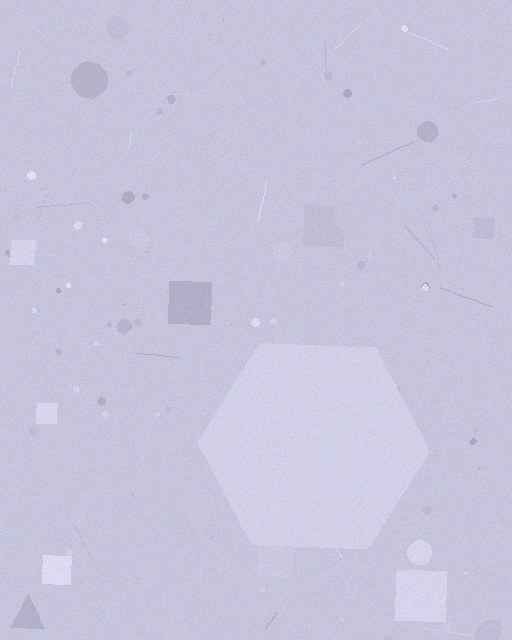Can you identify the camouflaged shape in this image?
The camouflaged shape is a hexagon.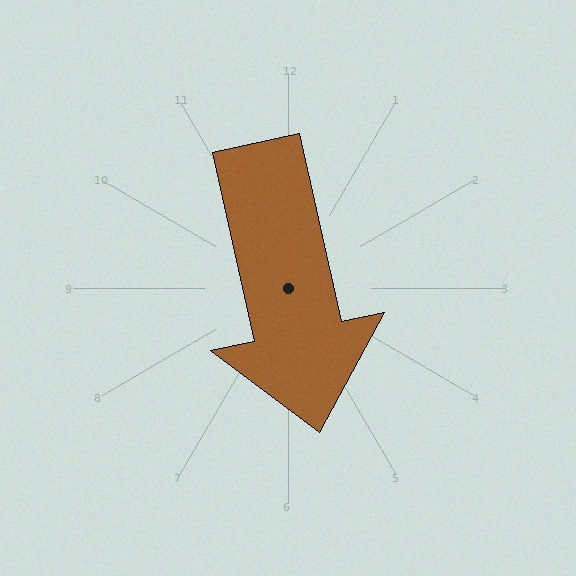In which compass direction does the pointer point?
South.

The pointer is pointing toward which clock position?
Roughly 6 o'clock.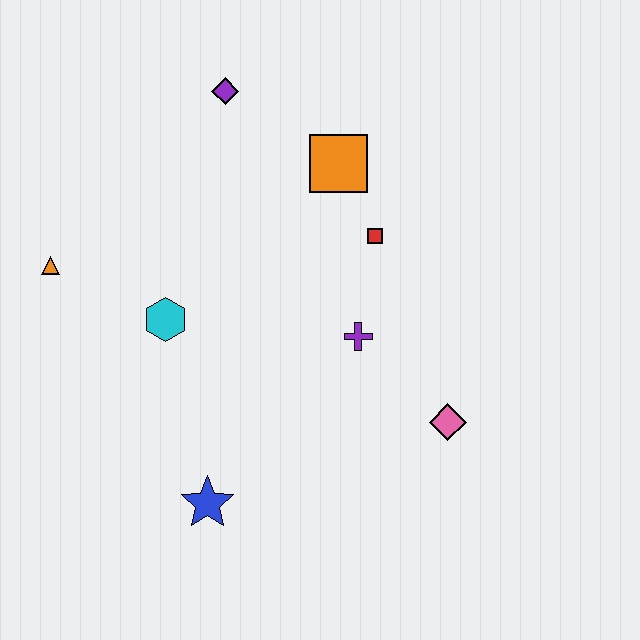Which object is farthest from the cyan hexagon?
The pink diamond is farthest from the cyan hexagon.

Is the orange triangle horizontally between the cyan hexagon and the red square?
No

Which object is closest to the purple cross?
The red square is closest to the purple cross.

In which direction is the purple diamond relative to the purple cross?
The purple diamond is above the purple cross.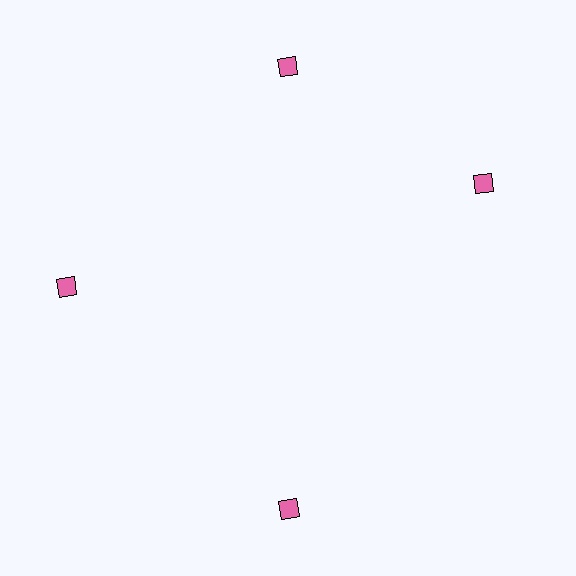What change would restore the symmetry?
The symmetry would be restored by rotating it back into even spacing with its neighbors so that all 4 diamonds sit at equal angles and equal distance from the center.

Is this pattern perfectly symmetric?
No. The 4 pink diamonds are arranged in a ring, but one element near the 3 o'clock position is rotated out of alignment along the ring, breaking the 4-fold rotational symmetry.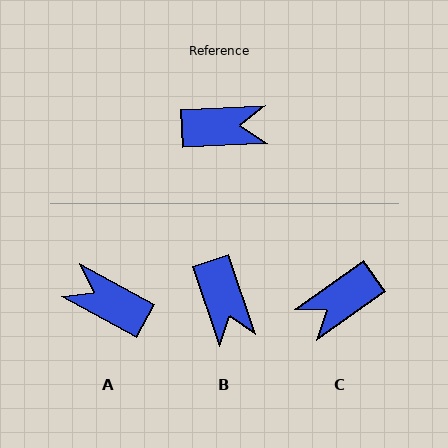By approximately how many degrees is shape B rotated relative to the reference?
Approximately 74 degrees clockwise.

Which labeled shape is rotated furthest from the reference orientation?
A, about 149 degrees away.